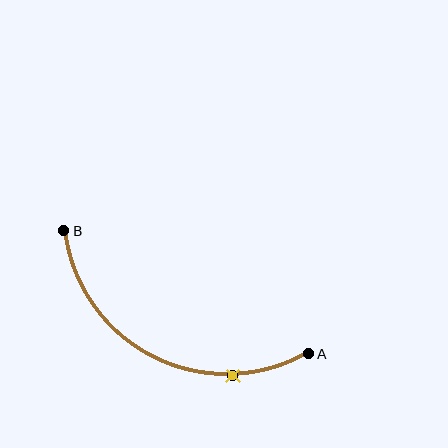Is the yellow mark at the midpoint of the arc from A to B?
No. The yellow mark lies on the arc but is closer to endpoint A. The arc midpoint would be at the point on the curve equidistant along the arc from both A and B.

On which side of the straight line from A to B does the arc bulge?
The arc bulges below the straight line connecting A and B.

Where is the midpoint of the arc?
The arc midpoint is the point on the curve farthest from the straight line joining A and B. It sits below that line.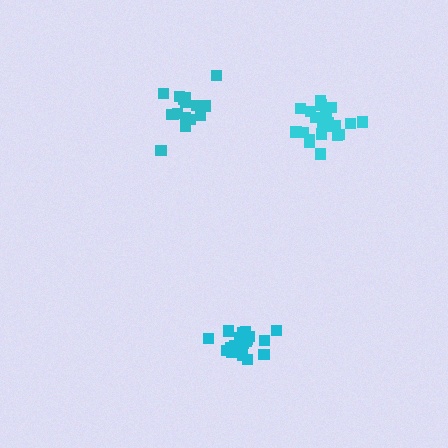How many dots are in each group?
Group 1: 21 dots, Group 2: 17 dots, Group 3: 21 dots (59 total).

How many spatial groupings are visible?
There are 3 spatial groupings.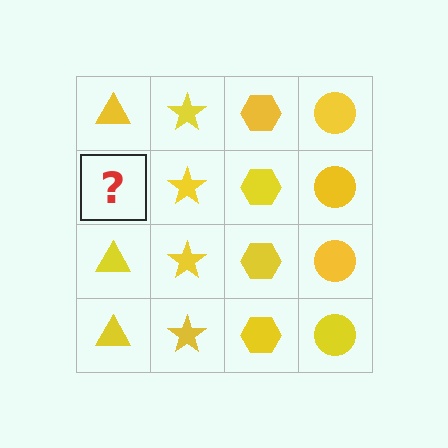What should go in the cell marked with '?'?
The missing cell should contain a yellow triangle.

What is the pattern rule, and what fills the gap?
The rule is that each column has a consistent shape. The gap should be filled with a yellow triangle.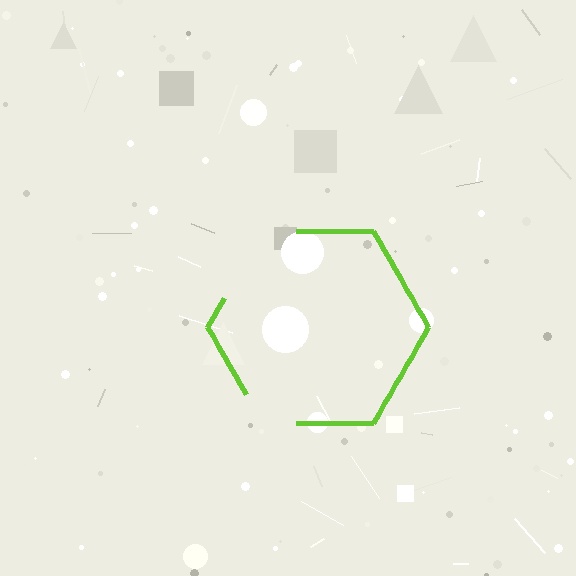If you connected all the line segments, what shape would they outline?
They would outline a hexagon.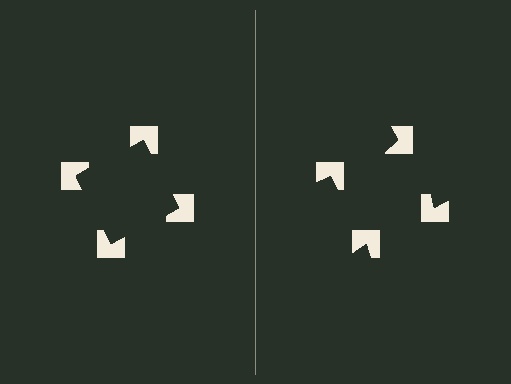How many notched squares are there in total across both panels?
8 — 4 on each side.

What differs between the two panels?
The notched squares are positioned identically on both sides; only the wedge orientations differ. On the left they align to a square; on the right they are misaligned.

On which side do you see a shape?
An illusory square appears on the left side. On the right side the wedge cuts are rotated, so no coherent shape forms.